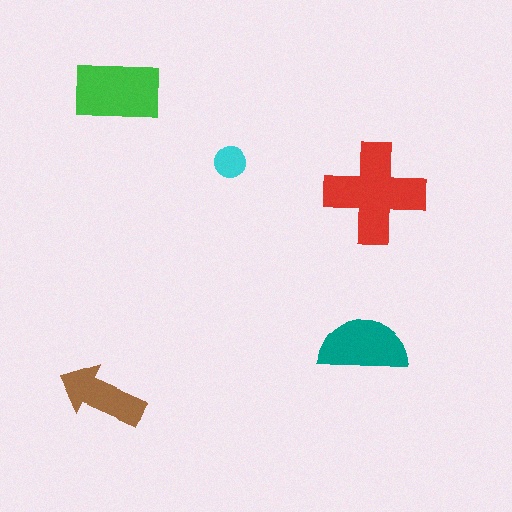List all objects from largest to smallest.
The red cross, the green rectangle, the teal semicircle, the brown arrow, the cyan circle.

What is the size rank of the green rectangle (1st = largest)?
2nd.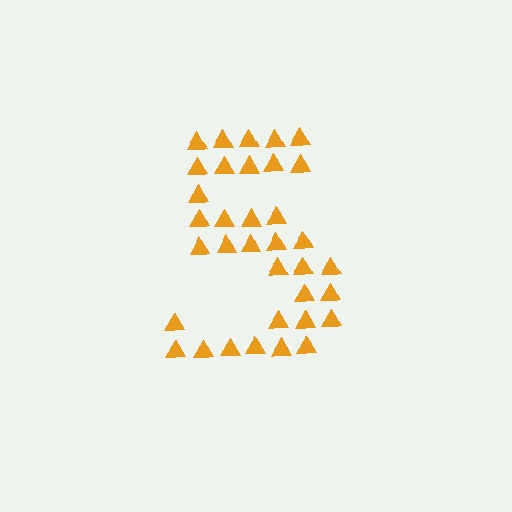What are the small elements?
The small elements are triangles.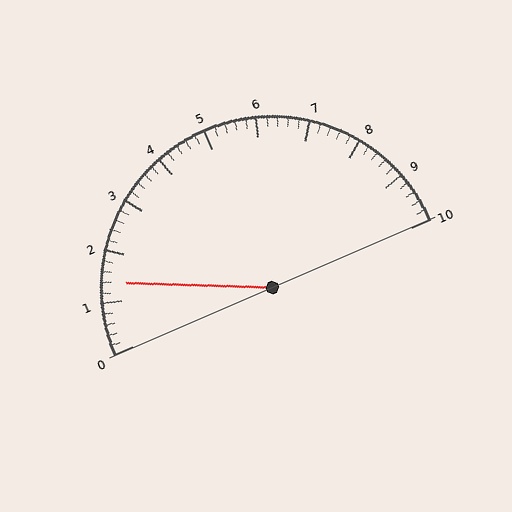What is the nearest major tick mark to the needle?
The nearest major tick mark is 1.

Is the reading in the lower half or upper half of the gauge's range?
The reading is in the lower half of the range (0 to 10).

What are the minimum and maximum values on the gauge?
The gauge ranges from 0 to 10.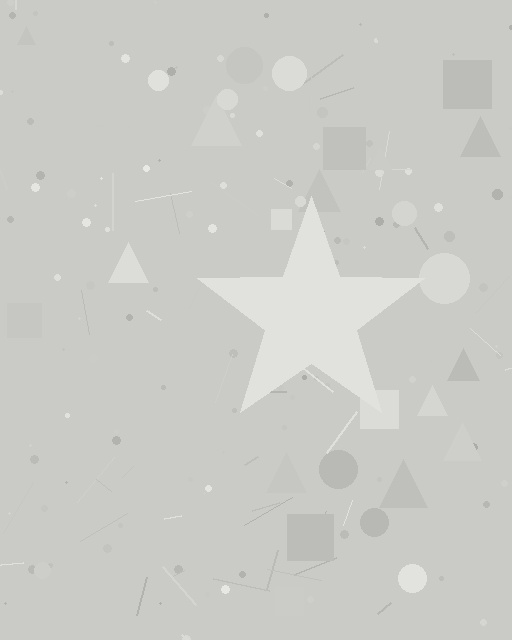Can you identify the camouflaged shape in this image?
The camouflaged shape is a star.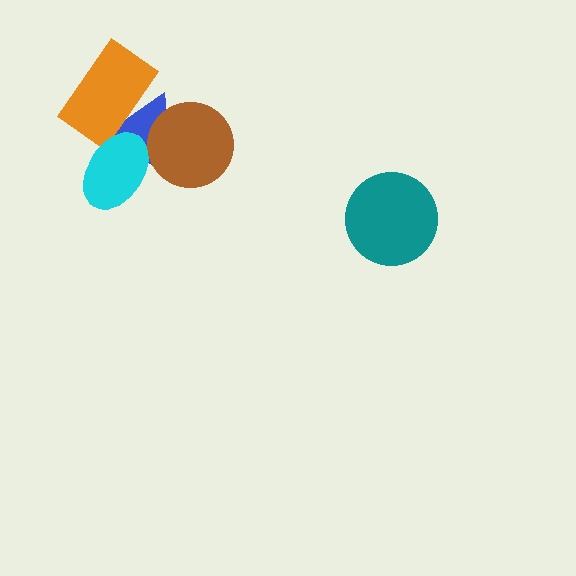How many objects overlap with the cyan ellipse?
2 objects overlap with the cyan ellipse.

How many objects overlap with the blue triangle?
3 objects overlap with the blue triangle.